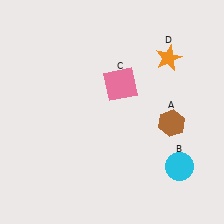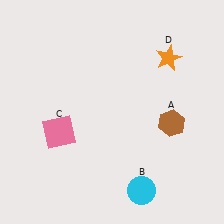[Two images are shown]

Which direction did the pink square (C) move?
The pink square (C) moved left.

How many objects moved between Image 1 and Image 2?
2 objects moved between the two images.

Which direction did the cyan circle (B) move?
The cyan circle (B) moved left.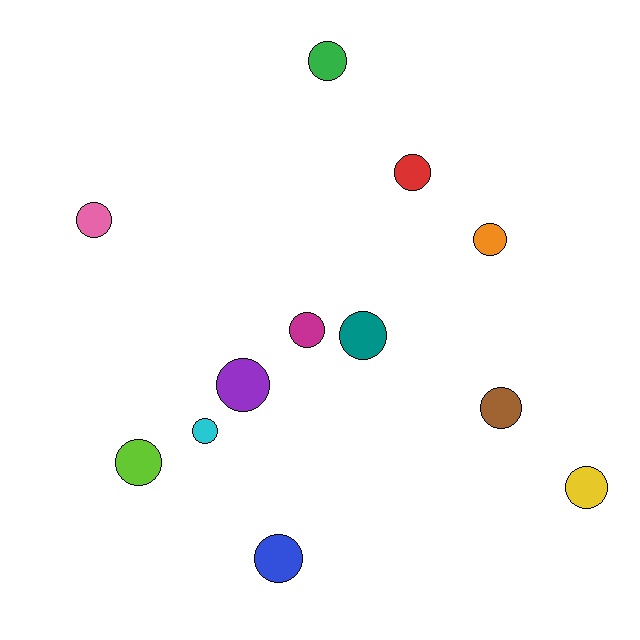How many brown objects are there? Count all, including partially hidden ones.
There is 1 brown object.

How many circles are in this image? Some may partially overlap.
There are 12 circles.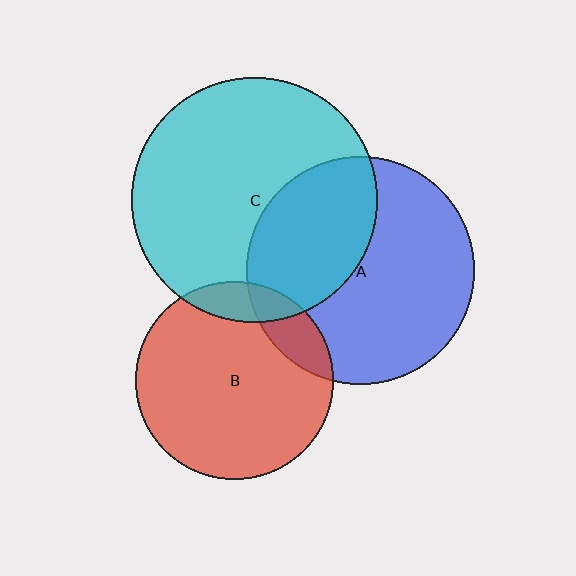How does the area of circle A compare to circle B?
Approximately 1.3 times.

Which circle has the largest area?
Circle C (cyan).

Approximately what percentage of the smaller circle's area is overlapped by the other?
Approximately 10%.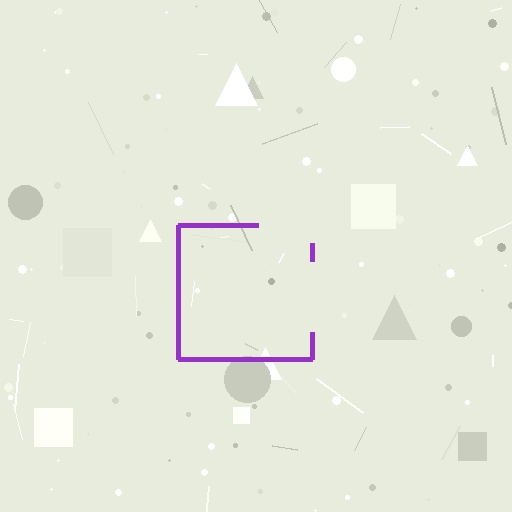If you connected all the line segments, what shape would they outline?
They would outline a square.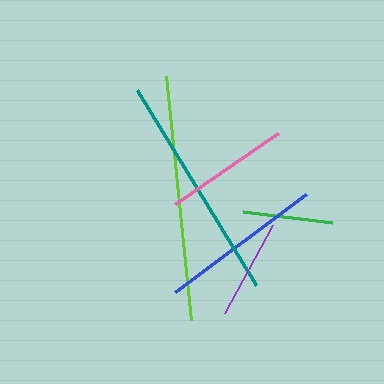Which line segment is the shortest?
The green line is the shortest at approximately 90 pixels.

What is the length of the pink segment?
The pink segment is approximately 125 pixels long.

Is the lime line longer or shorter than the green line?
The lime line is longer than the green line.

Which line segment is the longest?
The lime line is the longest at approximately 245 pixels.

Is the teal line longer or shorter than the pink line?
The teal line is longer than the pink line.